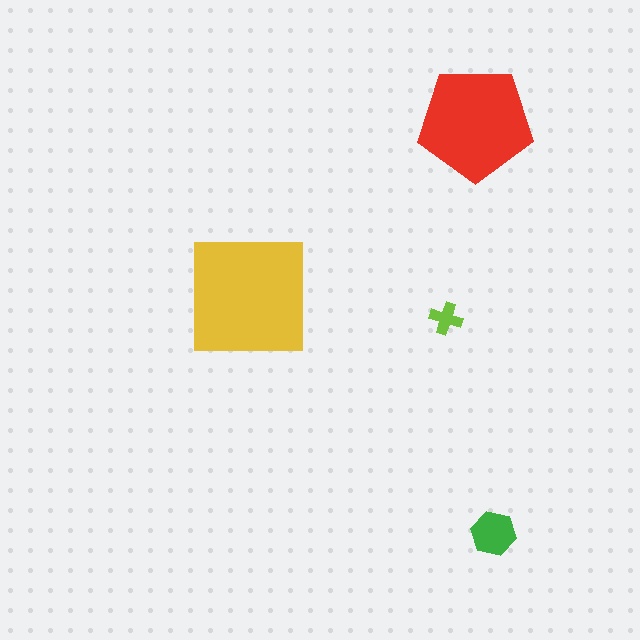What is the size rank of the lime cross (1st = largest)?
4th.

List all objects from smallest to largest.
The lime cross, the green hexagon, the red pentagon, the yellow square.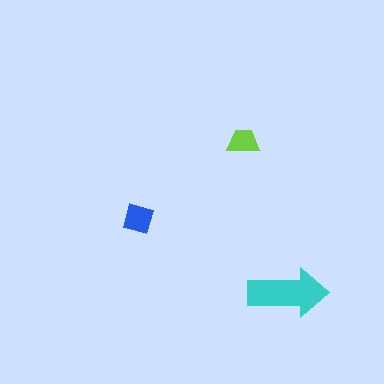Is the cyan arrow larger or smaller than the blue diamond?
Larger.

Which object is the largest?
The cyan arrow.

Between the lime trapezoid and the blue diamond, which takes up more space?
The blue diamond.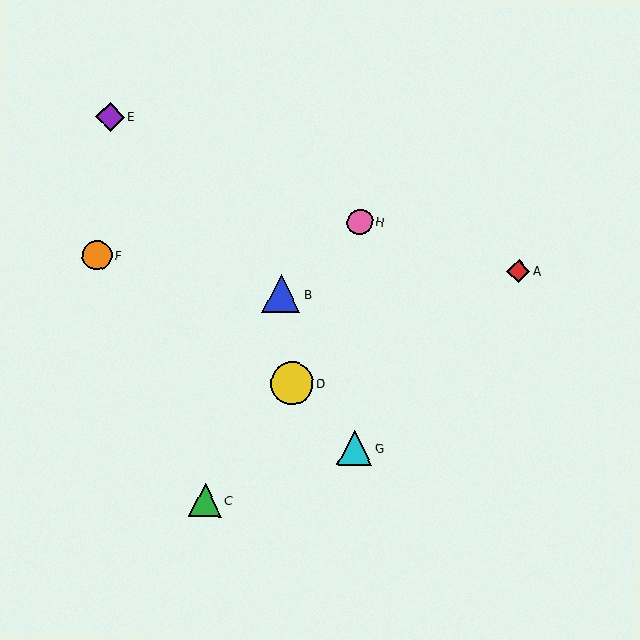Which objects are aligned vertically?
Objects G, H are aligned vertically.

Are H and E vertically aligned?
No, H is at x≈360 and E is at x≈110.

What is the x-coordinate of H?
Object H is at x≈360.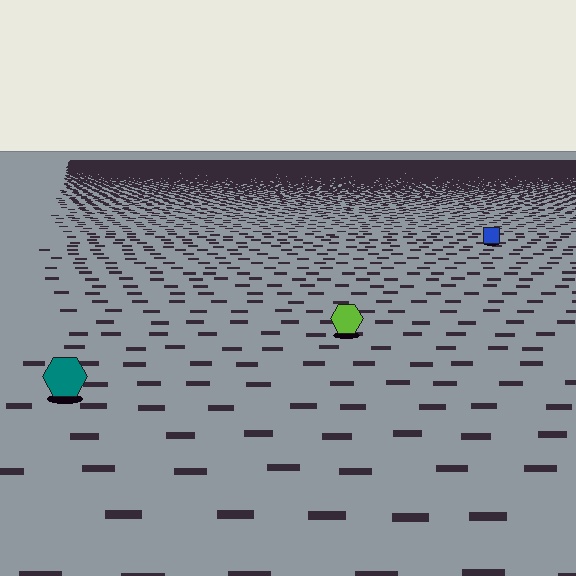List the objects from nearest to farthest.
From nearest to farthest: the teal hexagon, the lime hexagon, the blue square.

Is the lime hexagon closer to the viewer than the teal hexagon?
No. The teal hexagon is closer — you can tell from the texture gradient: the ground texture is coarser near it.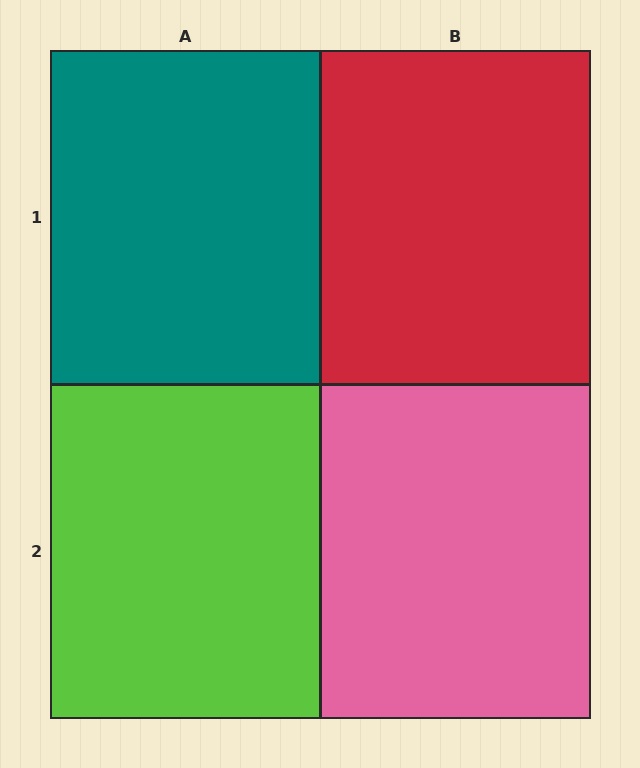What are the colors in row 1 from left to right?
Teal, red.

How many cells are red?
1 cell is red.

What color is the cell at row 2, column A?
Lime.